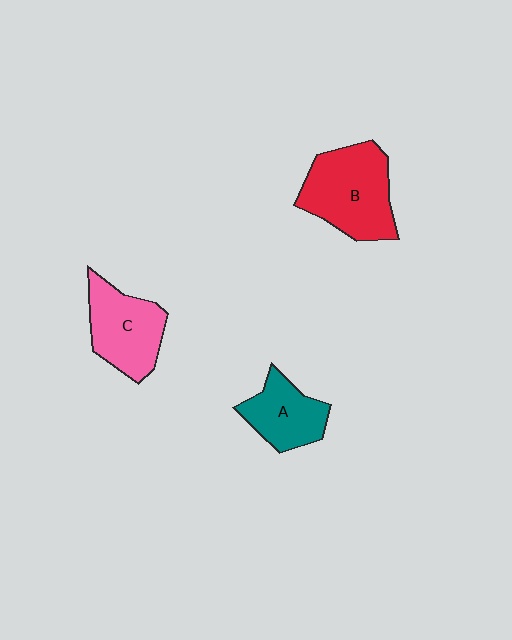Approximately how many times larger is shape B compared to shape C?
Approximately 1.3 times.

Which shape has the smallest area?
Shape A (teal).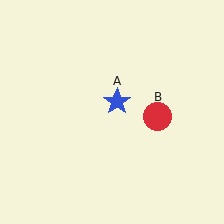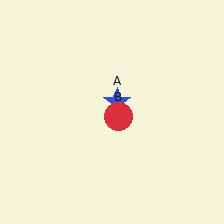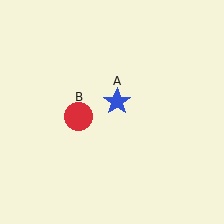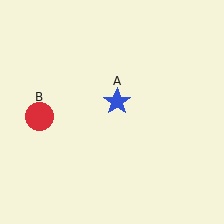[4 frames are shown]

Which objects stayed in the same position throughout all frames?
Blue star (object A) remained stationary.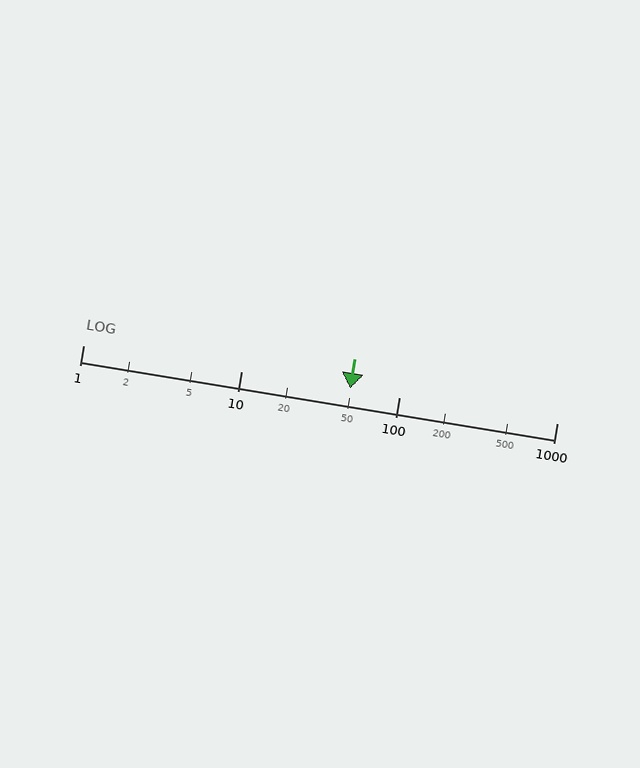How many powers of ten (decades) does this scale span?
The scale spans 3 decades, from 1 to 1000.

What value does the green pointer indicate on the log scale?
The pointer indicates approximately 49.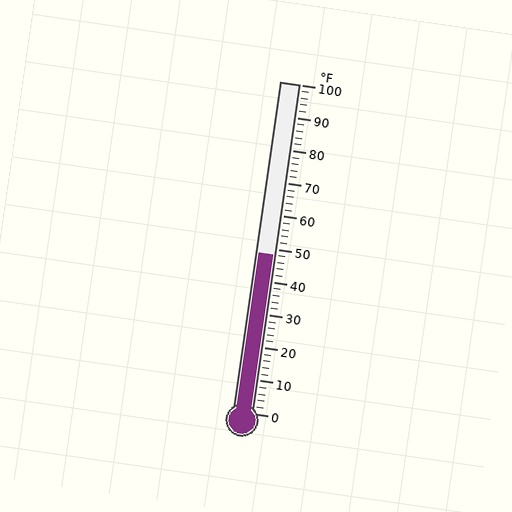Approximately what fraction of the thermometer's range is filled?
The thermometer is filled to approximately 50% of its range.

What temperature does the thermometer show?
The thermometer shows approximately 48°F.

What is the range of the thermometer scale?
The thermometer scale ranges from 0°F to 100°F.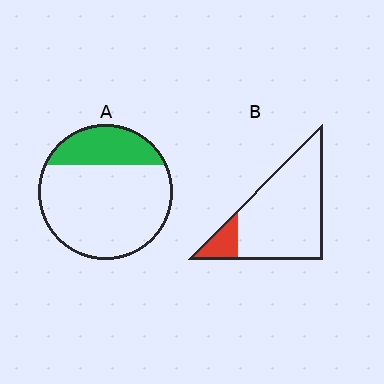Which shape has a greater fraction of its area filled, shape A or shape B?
Shape A.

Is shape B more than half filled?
No.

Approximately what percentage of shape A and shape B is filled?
A is approximately 25% and B is approximately 15%.